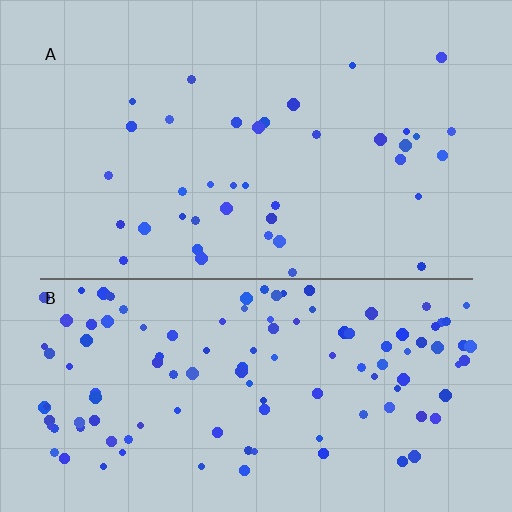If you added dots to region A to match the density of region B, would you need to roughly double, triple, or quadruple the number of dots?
Approximately triple.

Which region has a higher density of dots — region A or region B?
B (the bottom).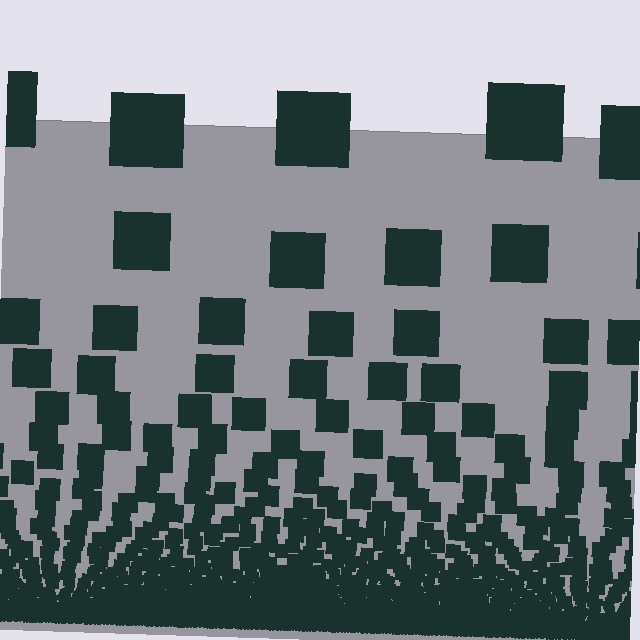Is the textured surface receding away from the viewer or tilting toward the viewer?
The surface appears to tilt toward the viewer. Texture elements get larger and sparser toward the top.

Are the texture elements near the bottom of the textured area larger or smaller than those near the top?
Smaller. The gradient is inverted — elements near the bottom are smaller and denser.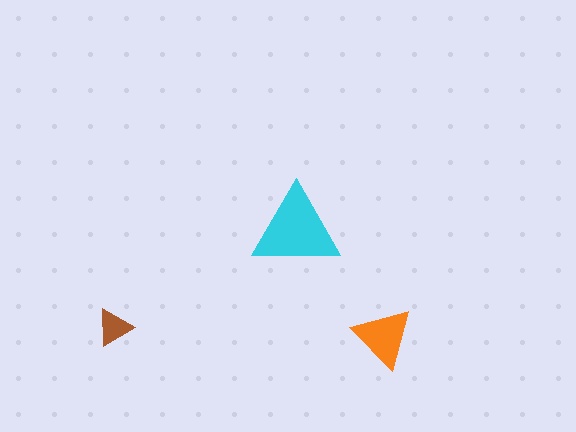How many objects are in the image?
There are 3 objects in the image.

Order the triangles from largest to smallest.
the cyan one, the orange one, the brown one.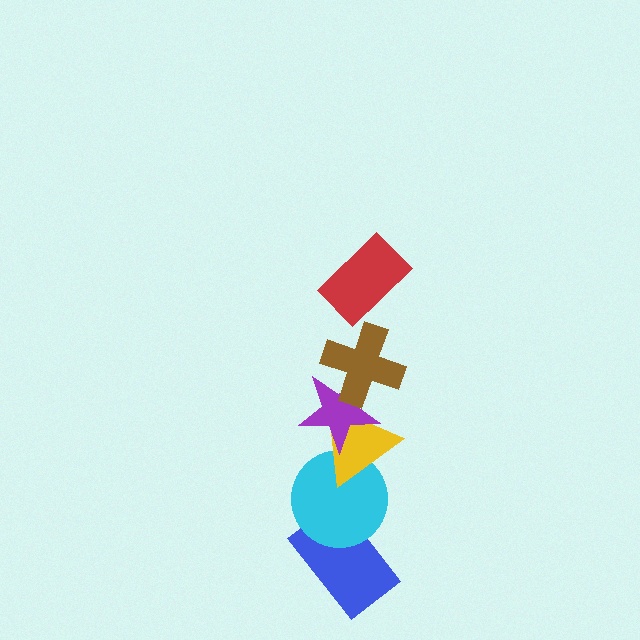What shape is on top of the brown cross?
The red rectangle is on top of the brown cross.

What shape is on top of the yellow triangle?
The purple star is on top of the yellow triangle.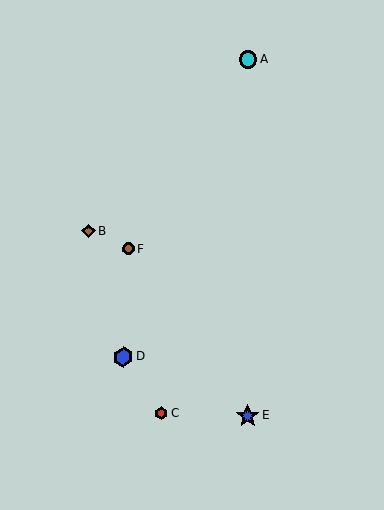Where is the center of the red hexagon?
The center of the red hexagon is at (161, 414).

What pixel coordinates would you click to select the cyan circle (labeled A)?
Click at (248, 59) to select the cyan circle A.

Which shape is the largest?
The blue star (labeled E) is the largest.